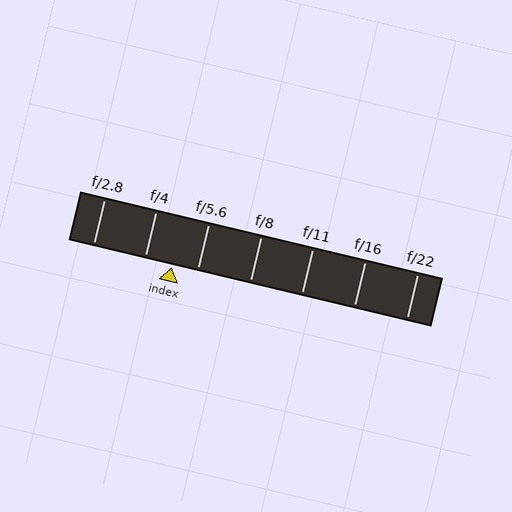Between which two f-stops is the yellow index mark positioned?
The index mark is between f/4 and f/5.6.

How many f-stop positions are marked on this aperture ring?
There are 7 f-stop positions marked.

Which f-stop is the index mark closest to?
The index mark is closest to f/5.6.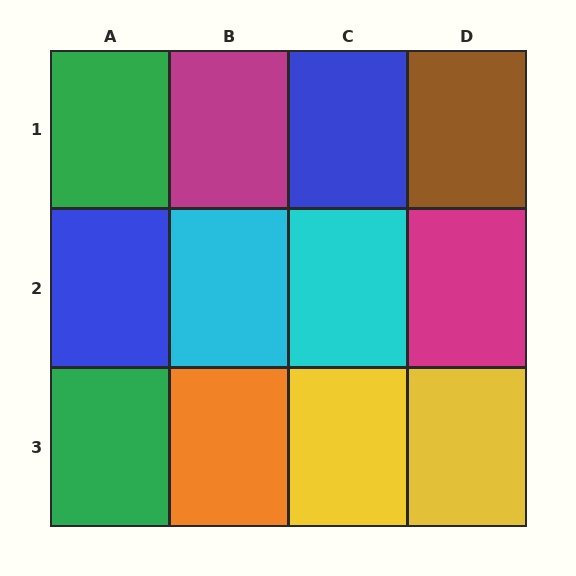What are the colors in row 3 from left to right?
Green, orange, yellow, yellow.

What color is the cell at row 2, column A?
Blue.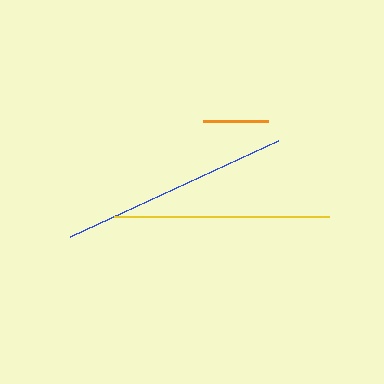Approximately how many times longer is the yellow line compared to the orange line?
The yellow line is approximately 3.3 times the length of the orange line.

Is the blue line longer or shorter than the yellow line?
The blue line is longer than the yellow line.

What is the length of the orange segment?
The orange segment is approximately 65 pixels long.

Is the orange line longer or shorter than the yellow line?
The yellow line is longer than the orange line.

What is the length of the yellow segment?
The yellow segment is approximately 215 pixels long.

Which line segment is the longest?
The blue line is the longest at approximately 229 pixels.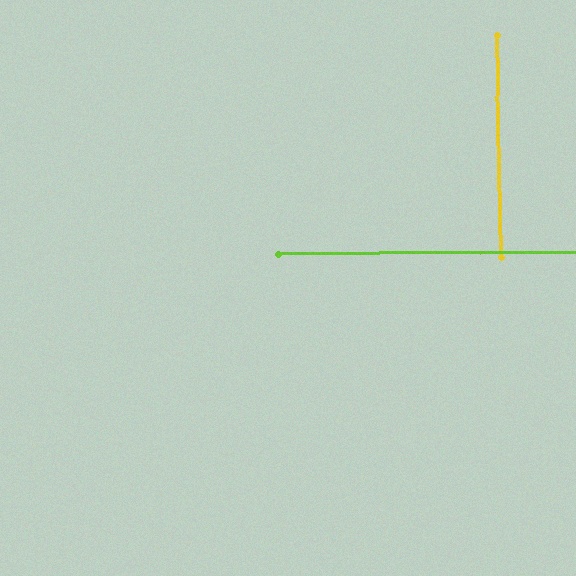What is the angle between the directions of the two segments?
Approximately 89 degrees.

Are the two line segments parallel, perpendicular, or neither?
Perpendicular — they meet at approximately 89°.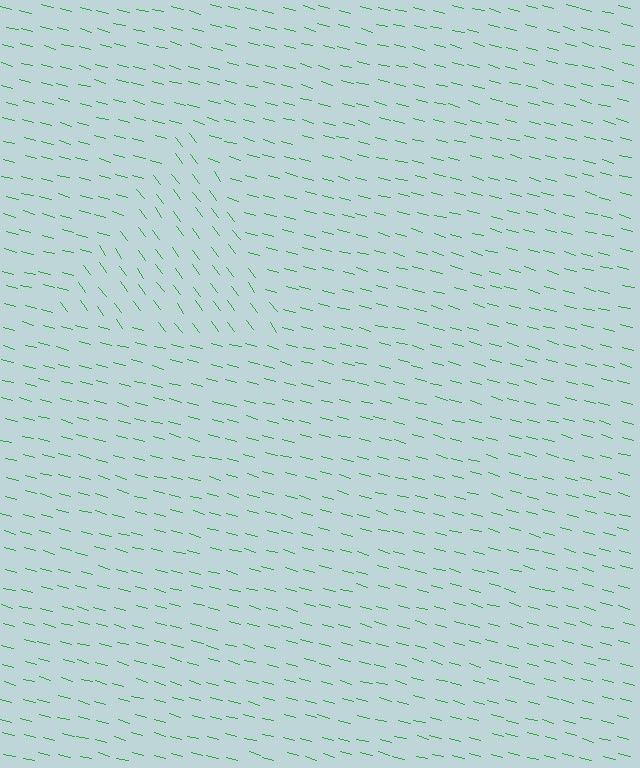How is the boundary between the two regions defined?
The boundary is defined purely by a change in line orientation (approximately 38 degrees difference). All lines are the same color and thickness.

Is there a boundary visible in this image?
Yes, there is a texture boundary formed by a change in line orientation.